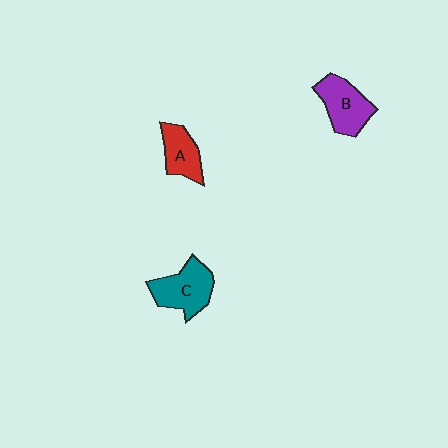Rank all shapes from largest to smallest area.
From largest to smallest: C (teal), B (purple), A (red).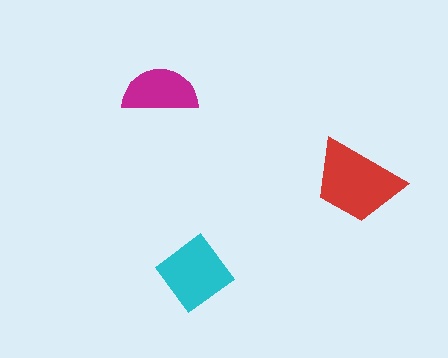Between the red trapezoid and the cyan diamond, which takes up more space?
The red trapezoid.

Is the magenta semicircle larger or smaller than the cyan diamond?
Smaller.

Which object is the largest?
The red trapezoid.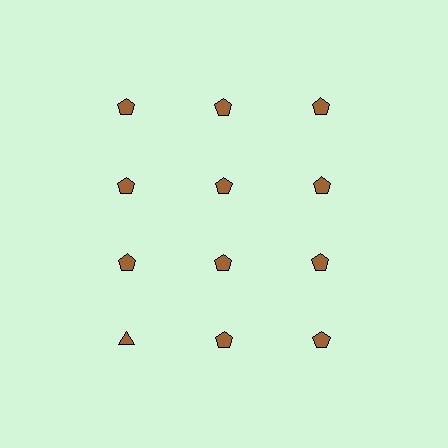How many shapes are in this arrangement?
There are 12 shapes arranged in a grid pattern.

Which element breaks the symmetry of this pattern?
The brown triangle in the fourth row, leftmost column breaks the symmetry. All other shapes are brown pentagons.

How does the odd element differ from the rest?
It has a different shape: triangle instead of pentagon.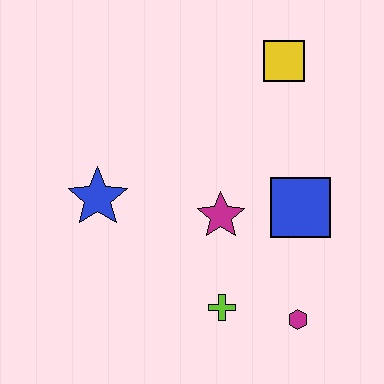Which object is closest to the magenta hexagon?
The lime cross is closest to the magenta hexagon.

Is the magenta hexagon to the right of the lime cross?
Yes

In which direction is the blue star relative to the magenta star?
The blue star is to the left of the magenta star.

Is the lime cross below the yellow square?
Yes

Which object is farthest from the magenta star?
The yellow square is farthest from the magenta star.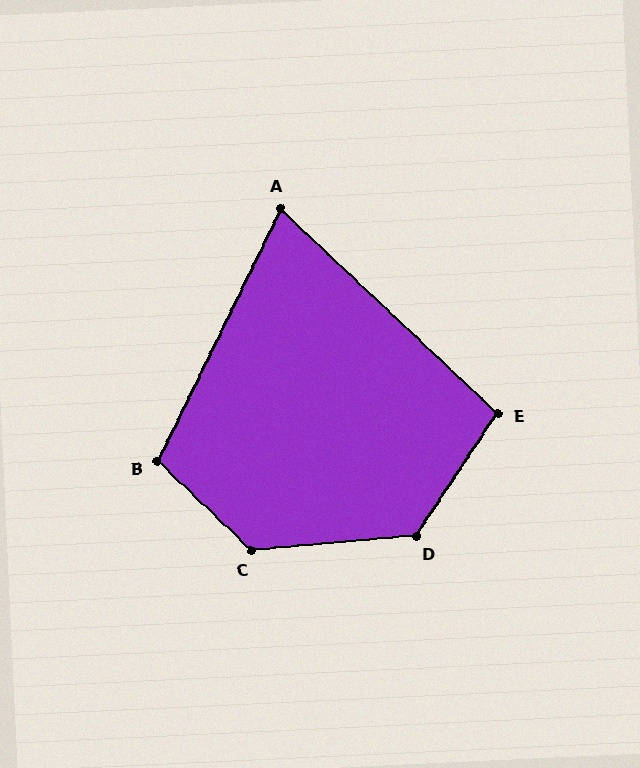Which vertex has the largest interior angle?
C, at approximately 131 degrees.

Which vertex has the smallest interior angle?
A, at approximately 73 degrees.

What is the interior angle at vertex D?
Approximately 128 degrees (obtuse).